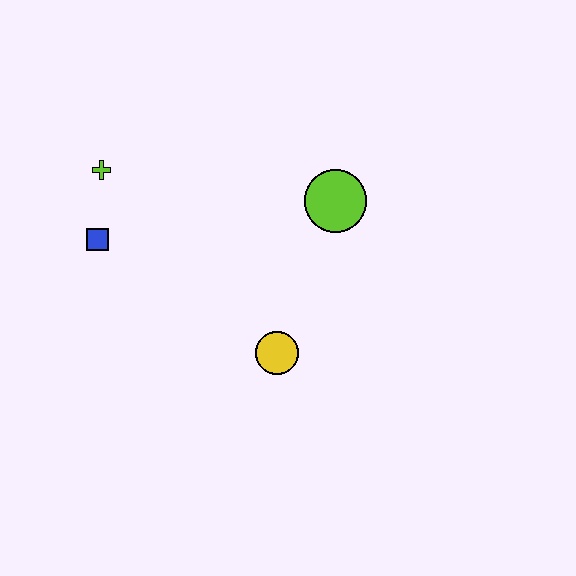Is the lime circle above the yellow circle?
Yes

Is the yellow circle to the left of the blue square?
No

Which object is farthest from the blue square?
The lime circle is farthest from the blue square.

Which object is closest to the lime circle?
The yellow circle is closest to the lime circle.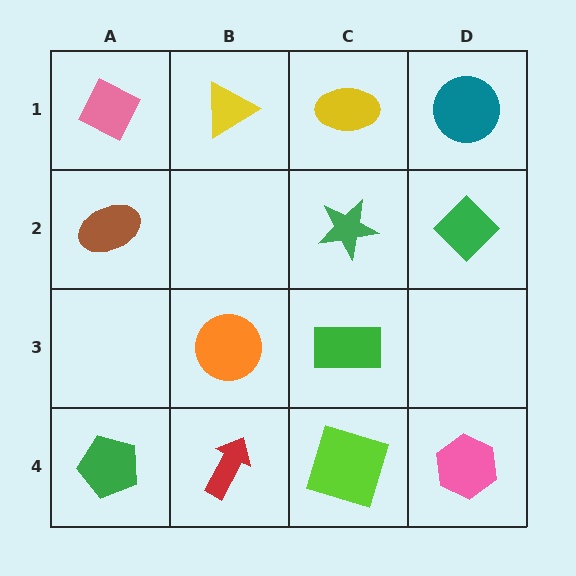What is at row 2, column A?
A brown ellipse.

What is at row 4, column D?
A pink hexagon.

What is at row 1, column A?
A pink diamond.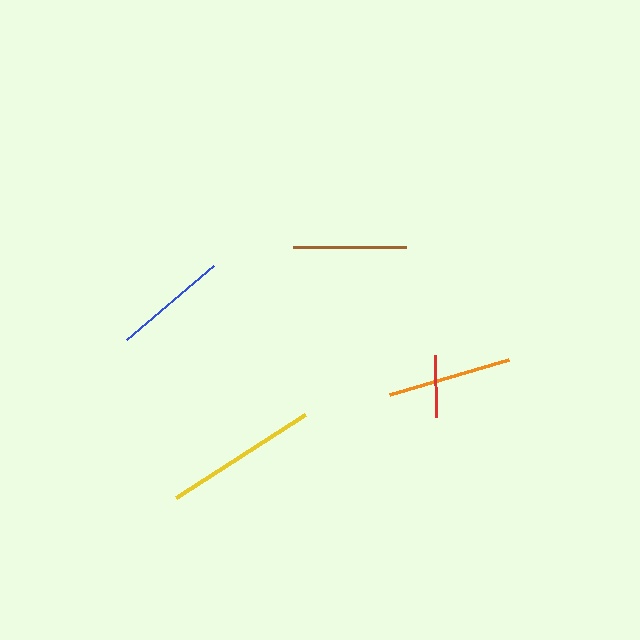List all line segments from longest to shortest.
From longest to shortest: yellow, orange, blue, brown, red.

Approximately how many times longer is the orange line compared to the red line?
The orange line is approximately 2.0 times the length of the red line.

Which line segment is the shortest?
The red line is the shortest at approximately 62 pixels.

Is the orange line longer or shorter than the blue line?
The orange line is longer than the blue line.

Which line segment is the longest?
The yellow line is the longest at approximately 154 pixels.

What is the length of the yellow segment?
The yellow segment is approximately 154 pixels long.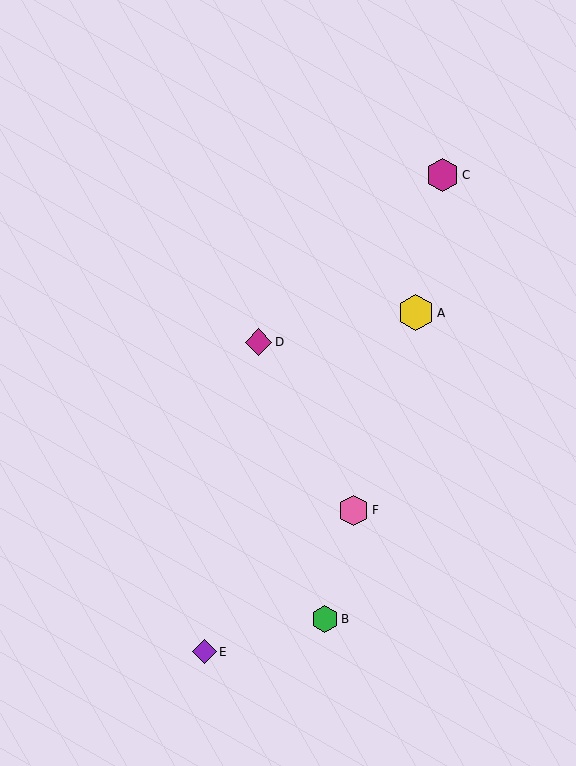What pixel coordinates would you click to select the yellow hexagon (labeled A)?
Click at (416, 313) to select the yellow hexagon A.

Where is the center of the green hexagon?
The center of the green hexagon is at (325, 619).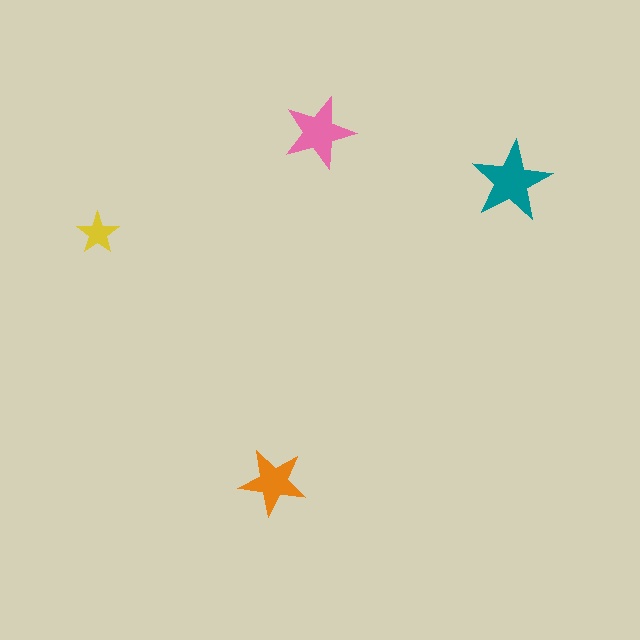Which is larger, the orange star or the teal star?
The teal one.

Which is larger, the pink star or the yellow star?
The pink one.